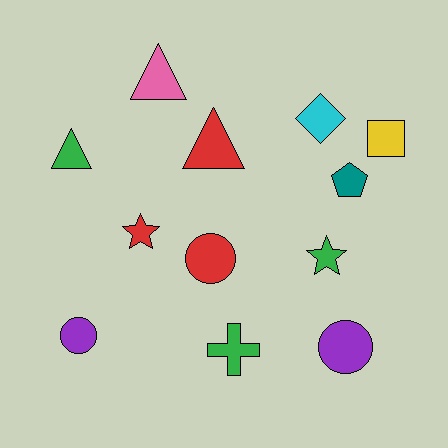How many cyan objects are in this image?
There is 1 cyan object.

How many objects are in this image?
There are 12 objects.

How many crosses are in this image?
There is 1 cross.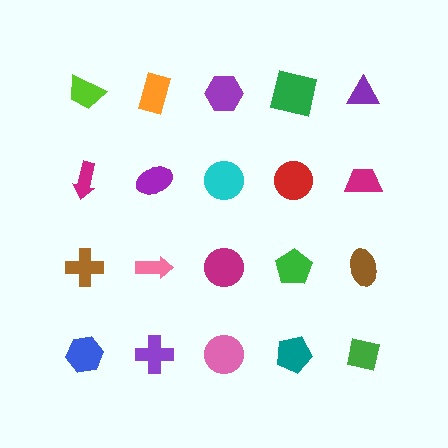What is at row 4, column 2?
A purple cross.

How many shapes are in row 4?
5 shapes.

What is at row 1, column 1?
A lime trapezoid.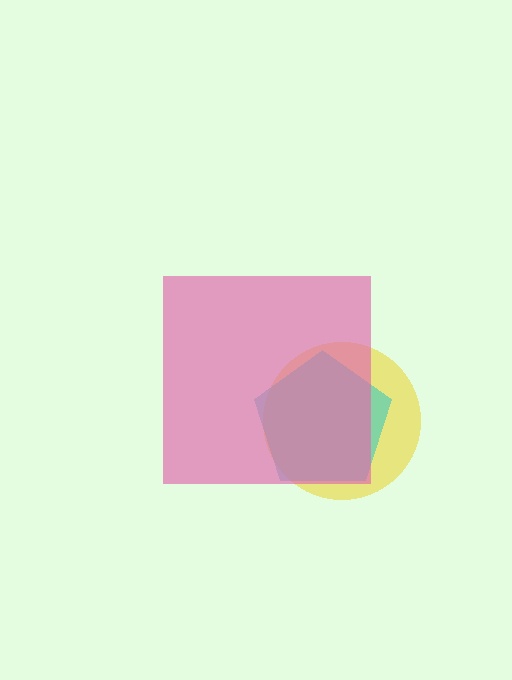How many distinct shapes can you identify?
There are 3 distinct shapes: a yellow circle, a cyan pentagon, a pink square.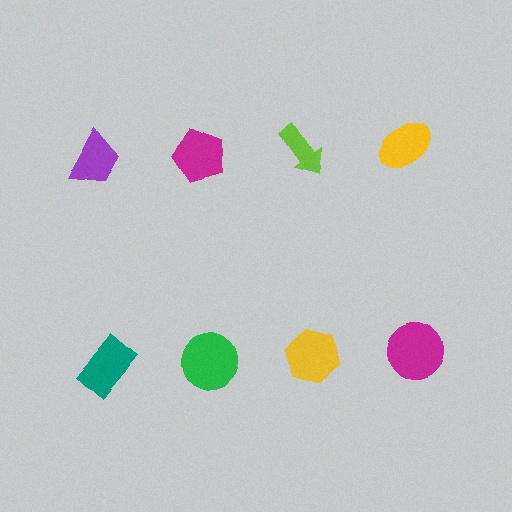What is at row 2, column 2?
A green circle.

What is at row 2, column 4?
A magenta circle.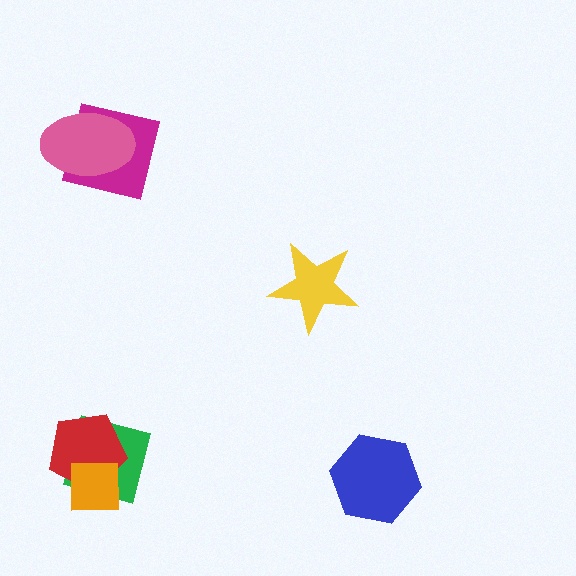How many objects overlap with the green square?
2 objects overlap with the green square.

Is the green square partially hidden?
Yes, it is partially covered by another shape.